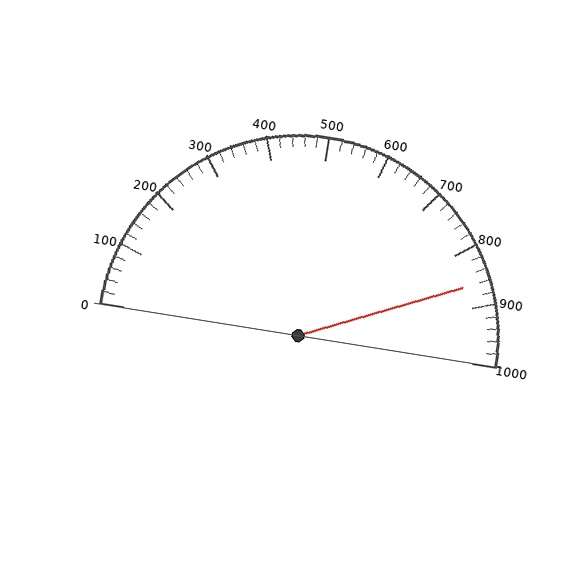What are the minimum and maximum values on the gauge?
The gauge ranges from 0 to 1000.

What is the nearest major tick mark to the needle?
The nearest major tick mark is 900.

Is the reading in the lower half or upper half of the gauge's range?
The reading is in the upper half of the range (0 to 1000).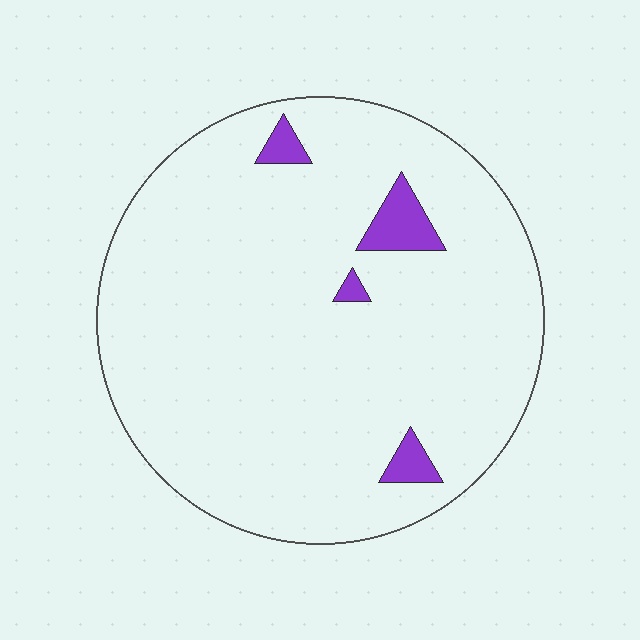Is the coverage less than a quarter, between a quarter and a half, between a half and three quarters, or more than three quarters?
Less than a quarter.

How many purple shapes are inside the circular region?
4.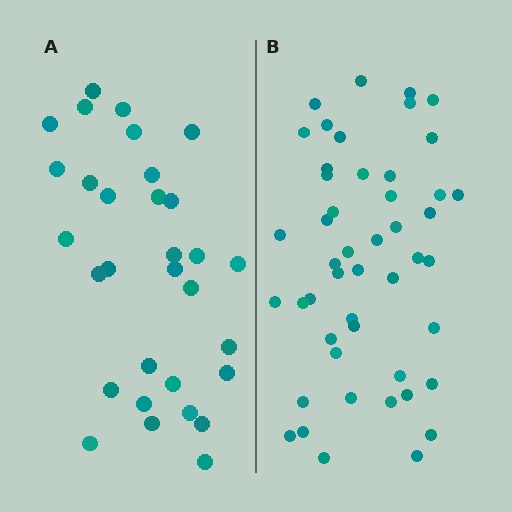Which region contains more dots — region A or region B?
Region B (the right region) has more dots.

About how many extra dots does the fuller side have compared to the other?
Region B has approximately 15 more dots than region A.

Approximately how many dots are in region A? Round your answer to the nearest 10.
About 30 dots. (The exact count is 31, which rounds to 30.)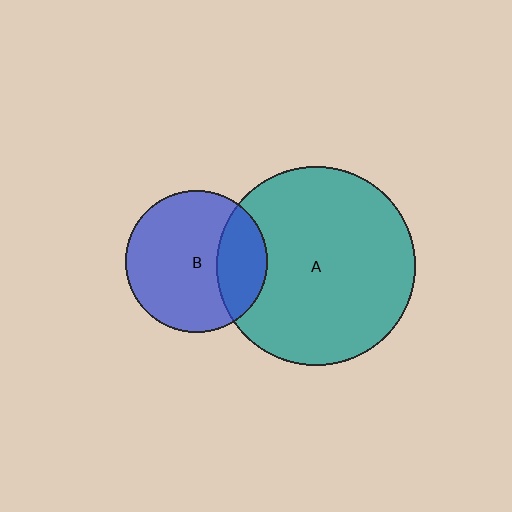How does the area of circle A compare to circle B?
Approximately 2.0 times.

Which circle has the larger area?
Circle A (teal).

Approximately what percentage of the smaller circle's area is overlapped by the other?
Approximately 25%.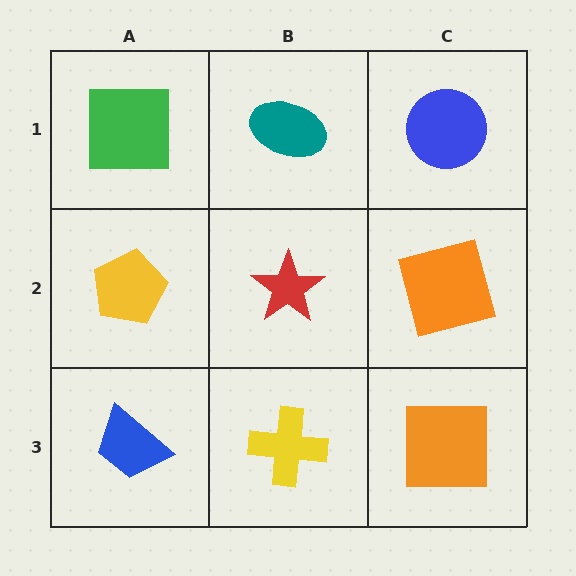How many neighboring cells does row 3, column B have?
3.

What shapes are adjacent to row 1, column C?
An orange square (row 2, column C), a teal ellipse (row 1, column B).